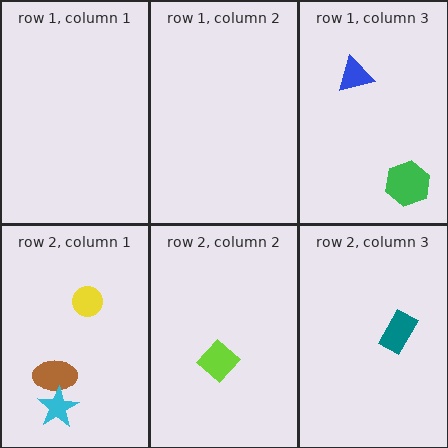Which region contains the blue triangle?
The row 1, column 3 region.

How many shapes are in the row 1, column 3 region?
2.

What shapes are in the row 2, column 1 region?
The yellow circle, the brown ellipse, the cyan star.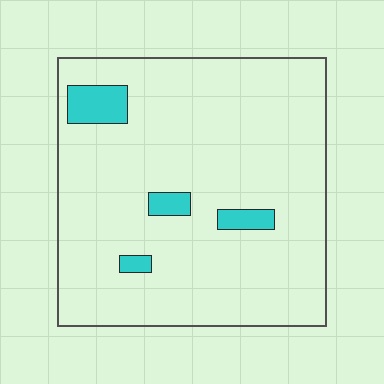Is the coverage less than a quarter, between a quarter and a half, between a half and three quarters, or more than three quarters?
Less than a quarter.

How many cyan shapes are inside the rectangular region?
4.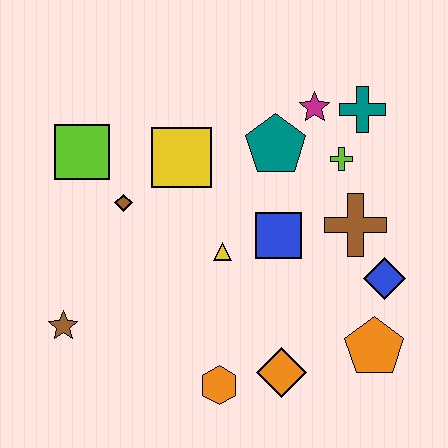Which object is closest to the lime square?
The brown diamond is closest to the lime square.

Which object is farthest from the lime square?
The orange pentagon is farthest from the lime square.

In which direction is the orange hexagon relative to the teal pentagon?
The orange hexagon is below the teal pentagon.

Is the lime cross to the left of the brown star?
No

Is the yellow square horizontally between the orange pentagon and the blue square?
No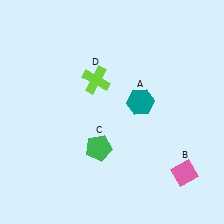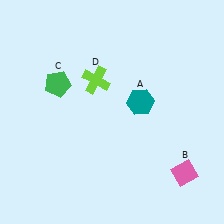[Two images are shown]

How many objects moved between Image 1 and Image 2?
1 object moved between the two images.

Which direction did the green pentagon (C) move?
The green pentagon (C) moved up.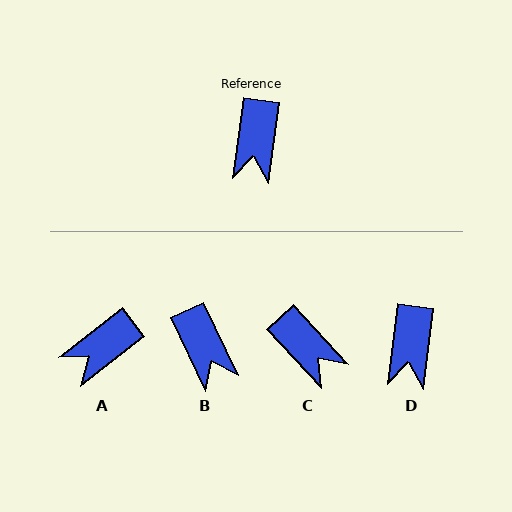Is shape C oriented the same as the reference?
No, it is off by about 50 degrees.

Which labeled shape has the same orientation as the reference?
D.